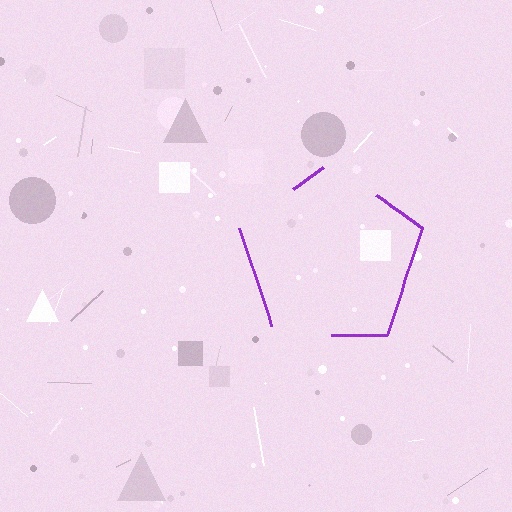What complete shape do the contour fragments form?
The contour fragments form a pentagon.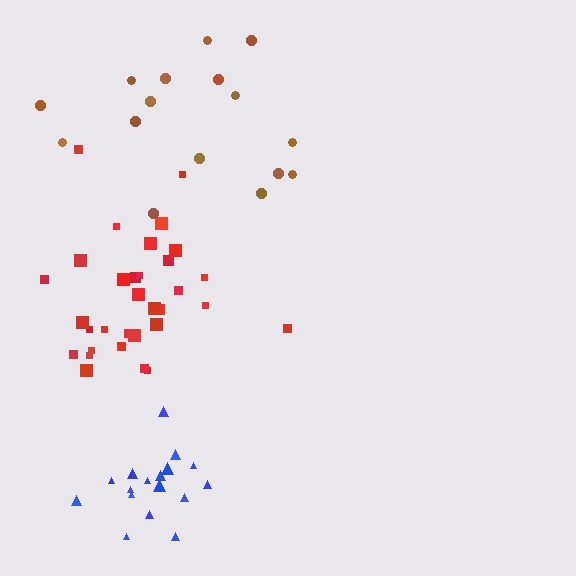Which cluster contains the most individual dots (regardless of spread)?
Red (32).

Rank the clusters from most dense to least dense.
blue, red, brown.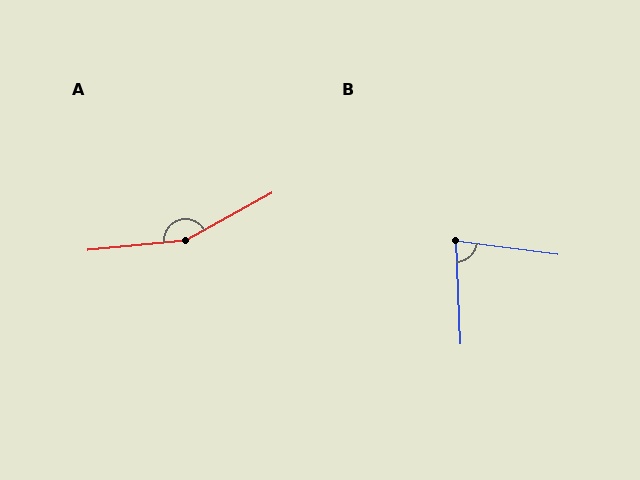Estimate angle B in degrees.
Approximately 80 degrees.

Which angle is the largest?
A, at approximately 157 degrees.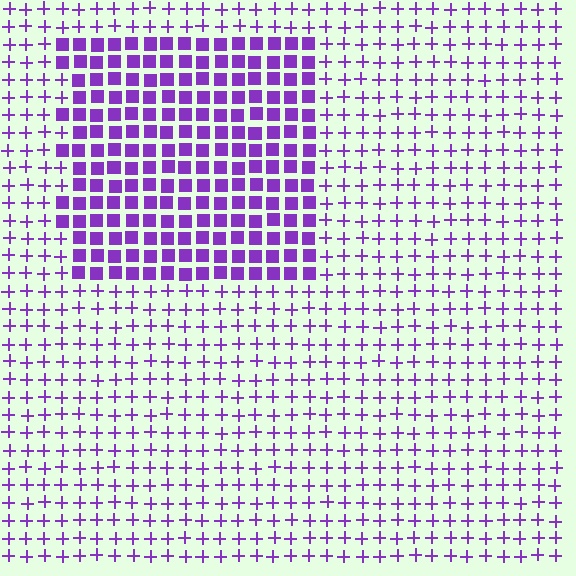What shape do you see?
I see a rectangle.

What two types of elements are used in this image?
The image uses squares inside the rectangle region and plus signs outside it.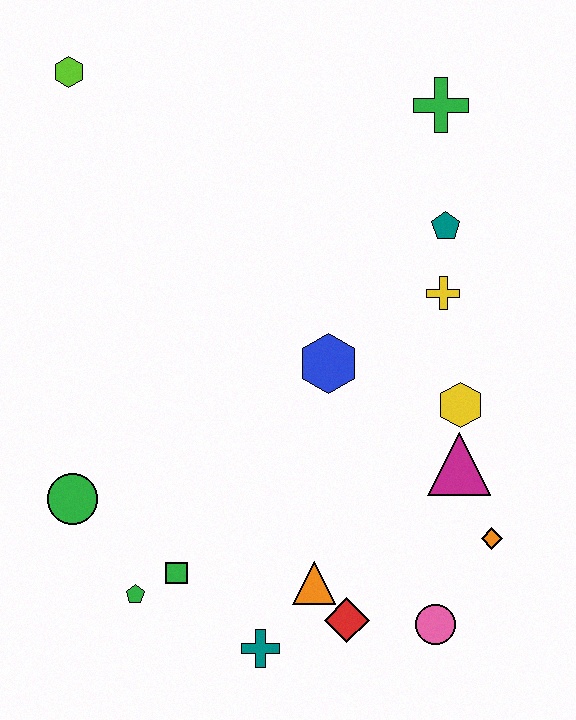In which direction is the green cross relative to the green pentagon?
The green cross is above the green pentagon.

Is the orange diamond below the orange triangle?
No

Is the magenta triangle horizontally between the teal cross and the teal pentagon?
No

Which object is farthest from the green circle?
The green cross is farthest from the green circle.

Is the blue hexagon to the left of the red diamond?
Yes